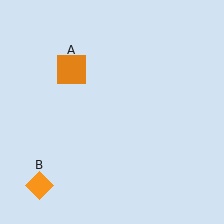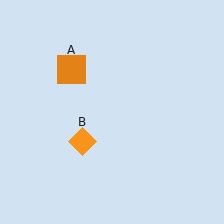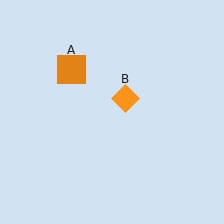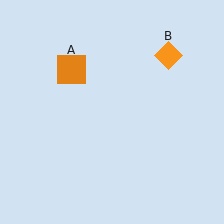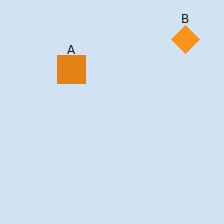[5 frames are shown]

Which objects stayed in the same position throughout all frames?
Orange square (object A) remained stationary.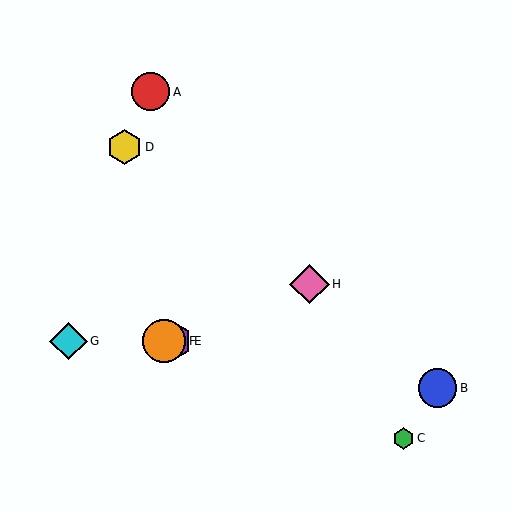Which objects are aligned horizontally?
Objects E, F, G are aligned horizontally.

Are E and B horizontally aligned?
No, E is at y≈341 and B is at y≈388.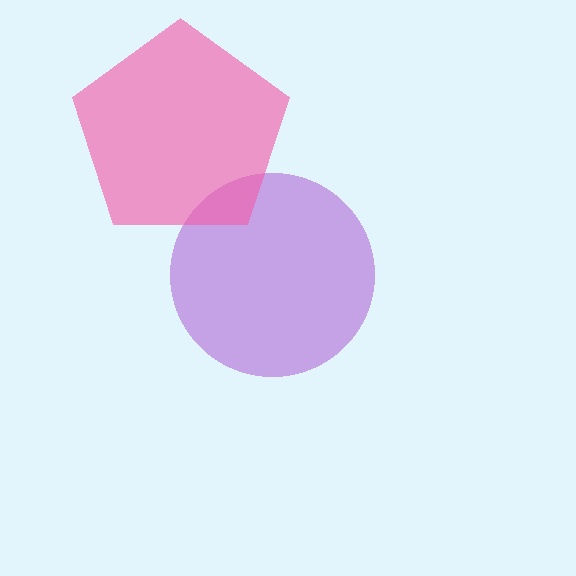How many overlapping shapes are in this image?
There are 2 overlapping shapes in the image.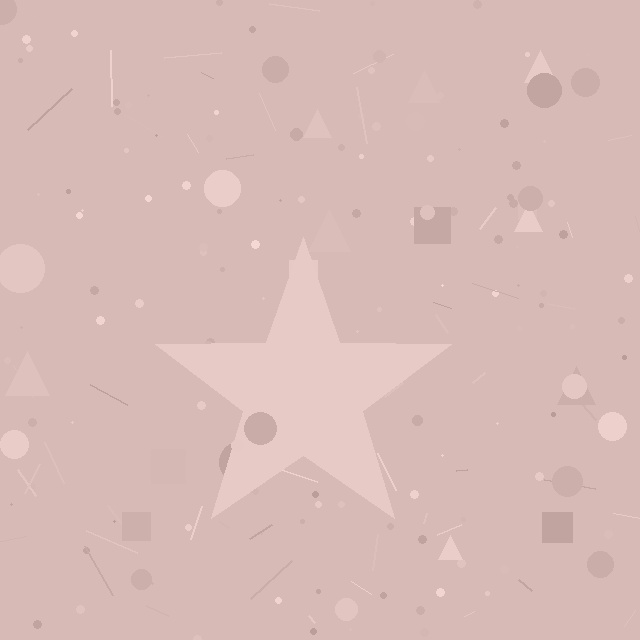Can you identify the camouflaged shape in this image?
The camouflaged shape is a star.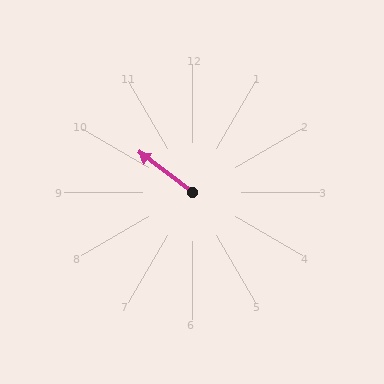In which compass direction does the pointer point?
Northwest.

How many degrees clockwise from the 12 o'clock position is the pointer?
Approximately 307 degrees.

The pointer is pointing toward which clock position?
Roughly 10 o'clock.